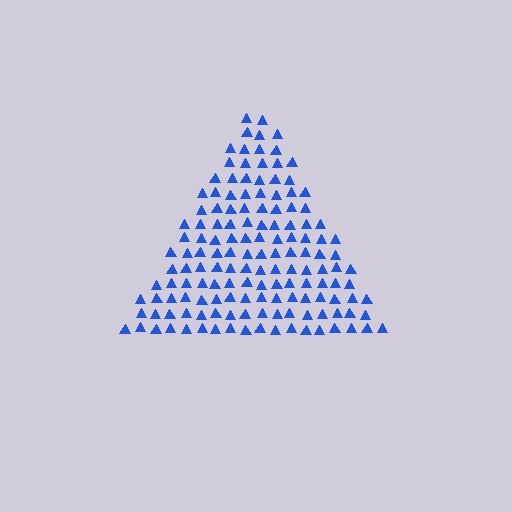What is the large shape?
The large shape is a triangle.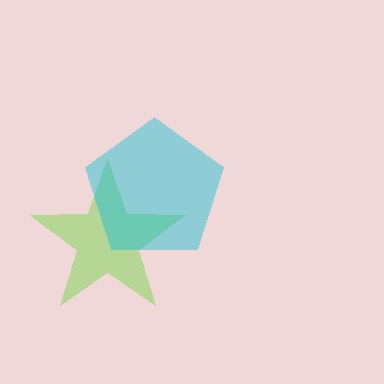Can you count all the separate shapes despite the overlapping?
Yes, there are 2 separate shapes.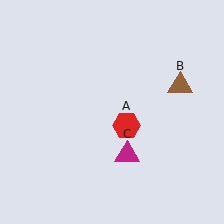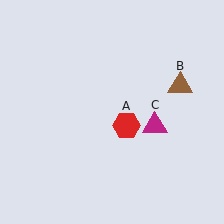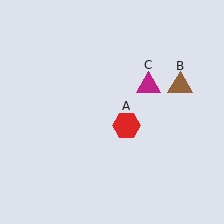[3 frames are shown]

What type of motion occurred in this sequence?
The magenta triangle (object C) rotated counterclockwise around the center of the scene.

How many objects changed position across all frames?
1 object changed position: magenta triangle (object C).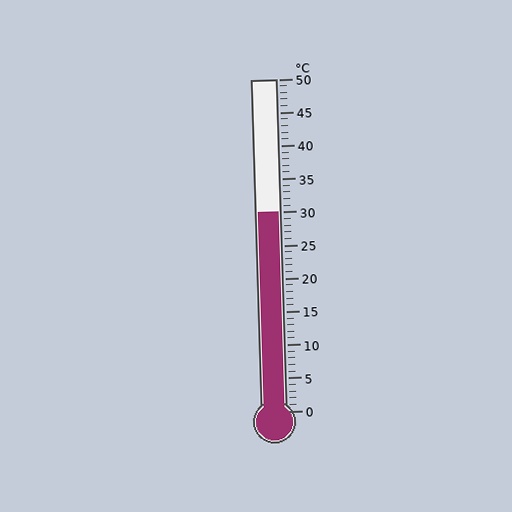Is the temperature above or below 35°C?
The temperature is below 35°C.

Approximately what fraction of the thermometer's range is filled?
The thermometer is filled to approximately 60% of its range.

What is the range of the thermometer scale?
The thermometer scale ranges from 0°C to 50°C.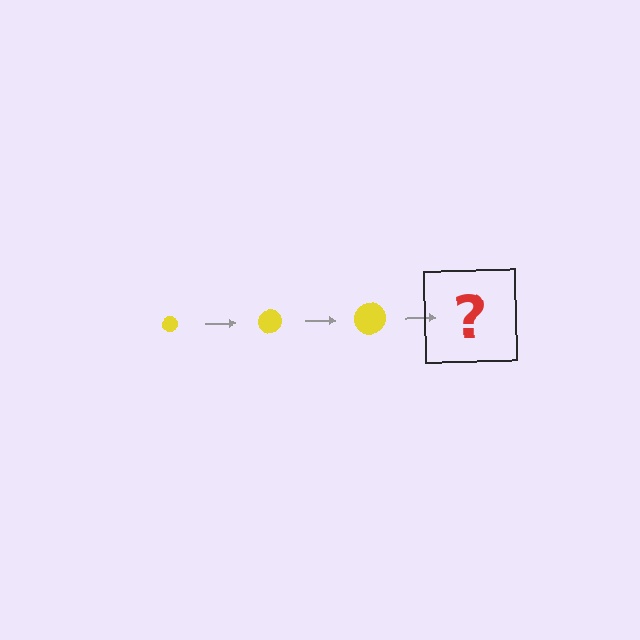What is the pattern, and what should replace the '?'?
The pattern is that the circle gets progressively larger each step. The '?' should be a yellow circle, larger than the previous one.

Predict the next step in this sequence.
The next step is a yellow circle, larger than the previous one.